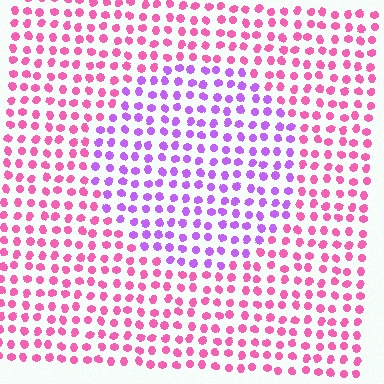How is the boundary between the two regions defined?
The boundary is defined purely by a slight shift in hue (about 47 degrees). Spacing, size, and orientation are identical on both sides.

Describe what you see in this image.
The image is filled with small pink elements in a uniform arrangement. A circle-shaped region is visible where the elements are tinted to a slightly different hue, forming a subtle color boundary.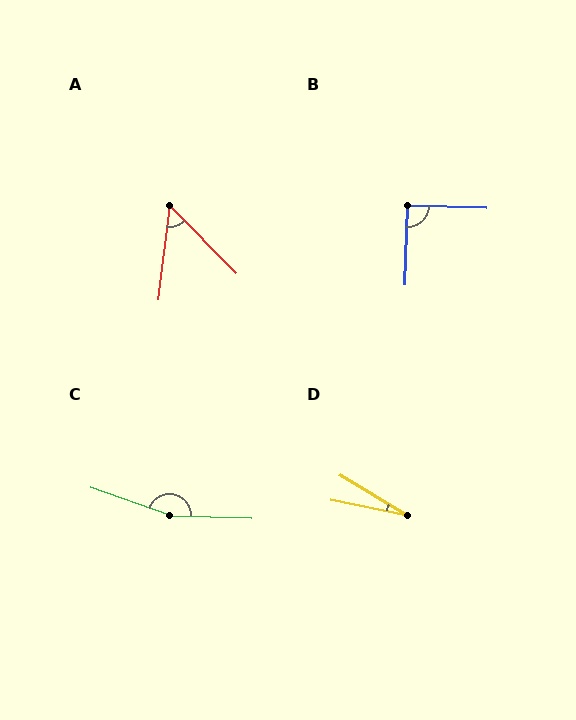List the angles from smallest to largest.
D (19°), A (51°), B (90°), C (163°).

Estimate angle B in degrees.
Approximately 90 degrees.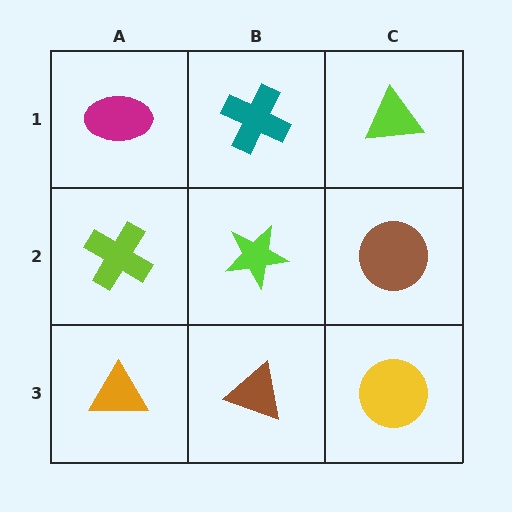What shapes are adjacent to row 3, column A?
A lime cross (row 2, column A), a brown triangle (row 3, column B).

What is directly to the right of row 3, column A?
A brown triangle.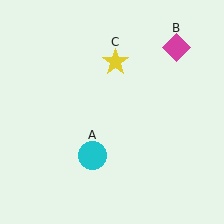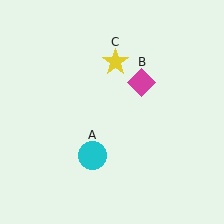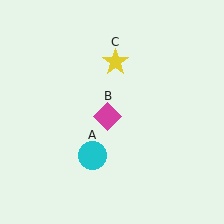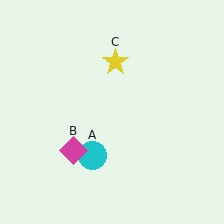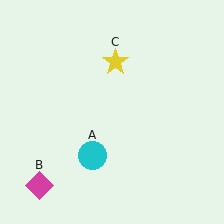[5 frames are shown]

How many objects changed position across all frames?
1 object changed position: magenta diamond (object B).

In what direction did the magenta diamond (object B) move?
The magenta diamond (object B) moved down and to the left.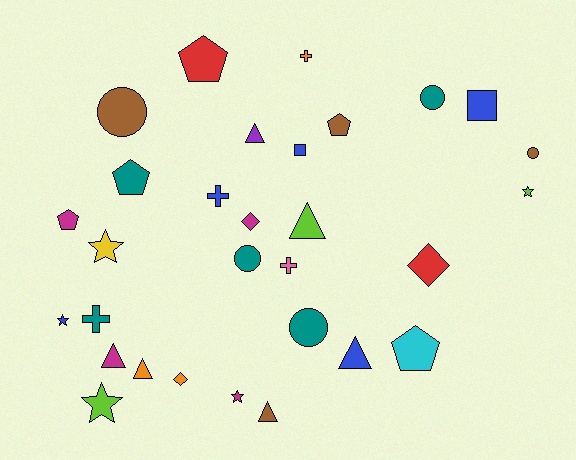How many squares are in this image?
There are 2 squares.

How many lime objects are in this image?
There are 3 lime objects.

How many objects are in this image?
There are 30 objects.